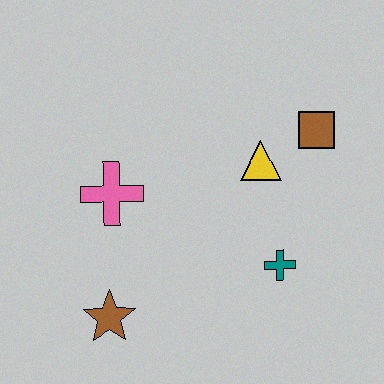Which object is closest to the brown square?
The yellow triangle is closest to the brown square.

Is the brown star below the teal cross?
Yes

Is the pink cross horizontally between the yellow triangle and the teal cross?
No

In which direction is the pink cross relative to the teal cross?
The pink cross is to the left of the teal cross.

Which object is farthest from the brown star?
The brown square is farthest from the brown star.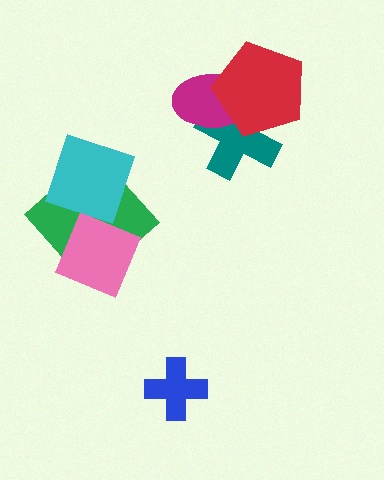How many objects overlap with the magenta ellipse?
2 objects overlap with the magenta ellipse.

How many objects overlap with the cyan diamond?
1 object overlaps with the cyan diamond.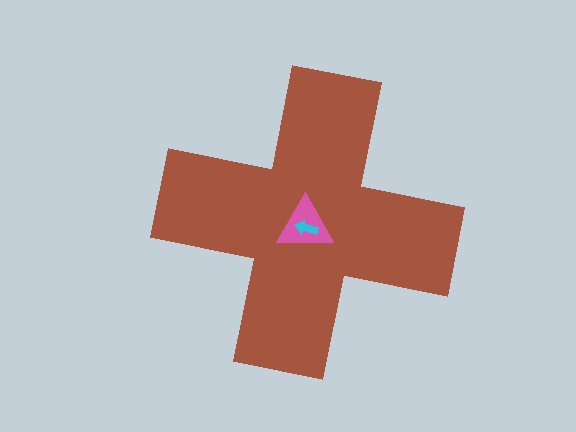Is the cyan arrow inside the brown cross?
Yes.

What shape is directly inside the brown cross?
The pink triangle.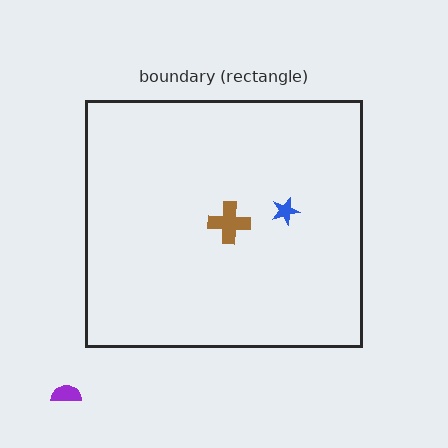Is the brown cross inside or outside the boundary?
Inside.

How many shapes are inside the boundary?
2 inside, 1 outside.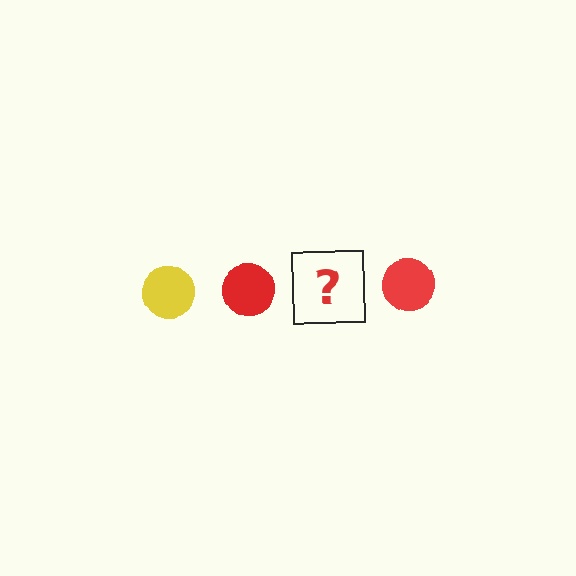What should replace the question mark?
The question mark should be replaced with a yellow circle.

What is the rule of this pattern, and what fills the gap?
The rule is that the pattern cycles through yellow, red circles. The gap should be filled with a yellow circle.